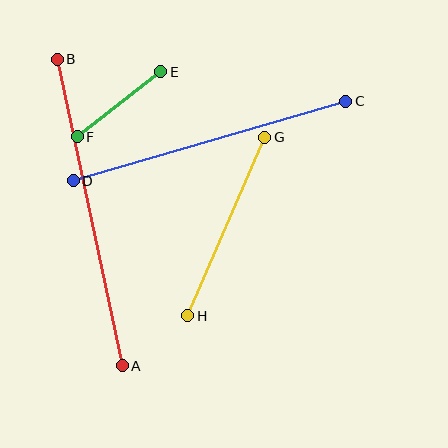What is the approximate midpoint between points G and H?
The midpoint is at approximately (226, 227) pixels.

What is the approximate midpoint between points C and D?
The midpoint is at approximately (210, 141) pixels.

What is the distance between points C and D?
The distance is approximately 284 pixels.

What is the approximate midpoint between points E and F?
The midpoint is at approximately (119, 104) pixels.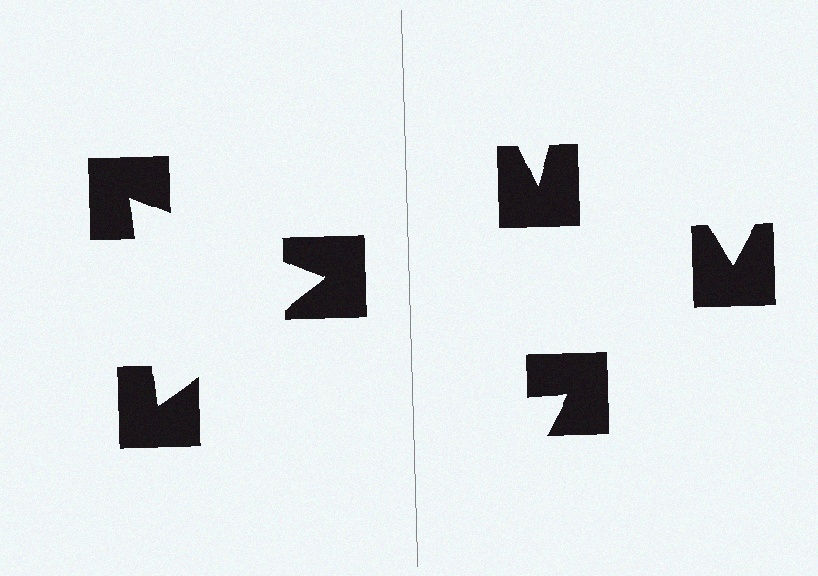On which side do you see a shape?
An illusory triangle appears on the left side. On the right side the wedge cuts are rotated, so no coherent shape forms.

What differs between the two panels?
The notched squares are positioned identically on both sides; only the wedge orientations differ. On the left they align to a triangle; on the right they are misaligned.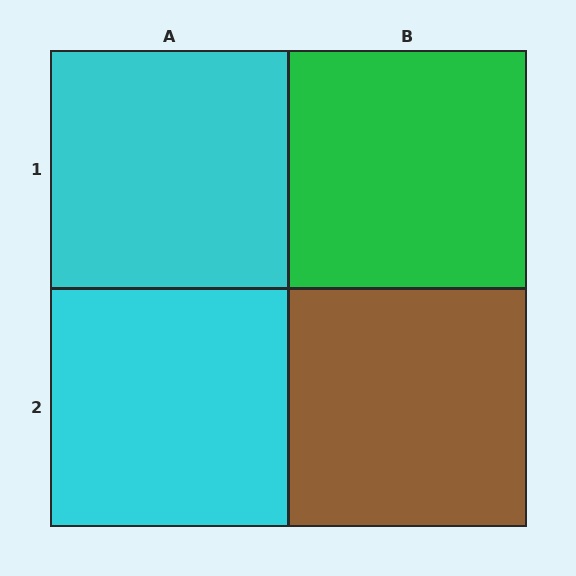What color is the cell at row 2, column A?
Cyan.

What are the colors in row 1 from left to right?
Cyan, green.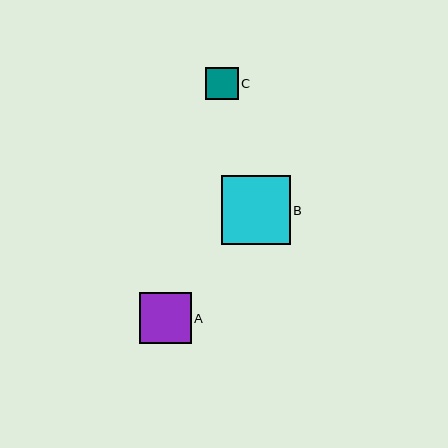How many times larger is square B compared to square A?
Square B is approximately 1.3 times the size of square A.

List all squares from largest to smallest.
From largest to smallest: B, A, C.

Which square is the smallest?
Square C is the smallest with a size of approximately 33 pixels.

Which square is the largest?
Square B is the largest with a size of approximately 69 pixels.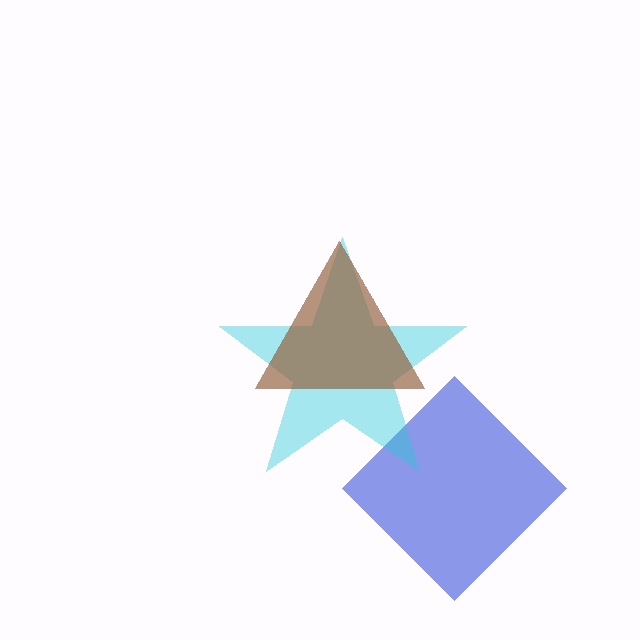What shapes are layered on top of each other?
The layered shapes are: a blue diamond, a cyan star, a brown triangle.